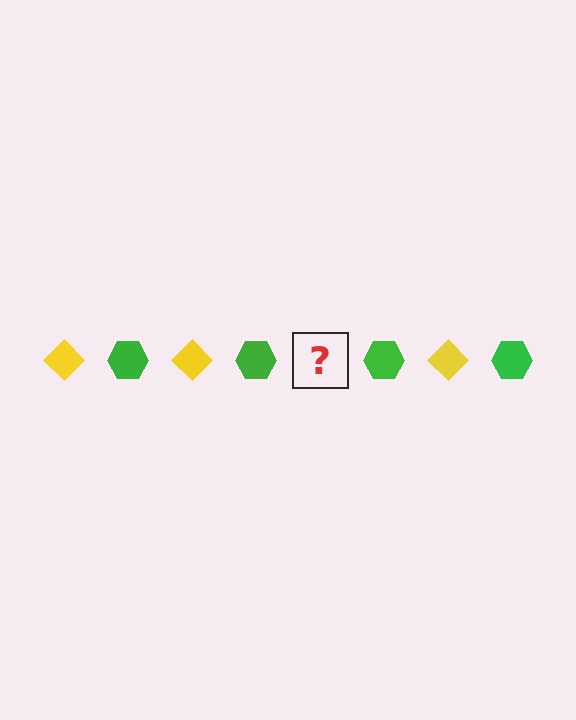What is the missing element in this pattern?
The missing element is a yellow diamond.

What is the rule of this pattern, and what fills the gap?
The rule is that the pattern alternates between yellow diamond and green hexagon. The gap should be filled with a yellow diamond.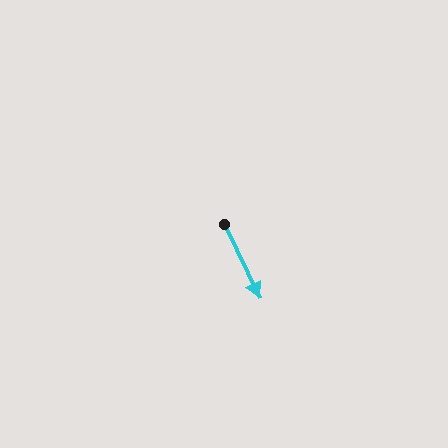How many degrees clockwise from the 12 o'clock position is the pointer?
Approximately 154 degrees.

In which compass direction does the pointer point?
Southeast.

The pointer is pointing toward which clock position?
Roughly 5 o'clock.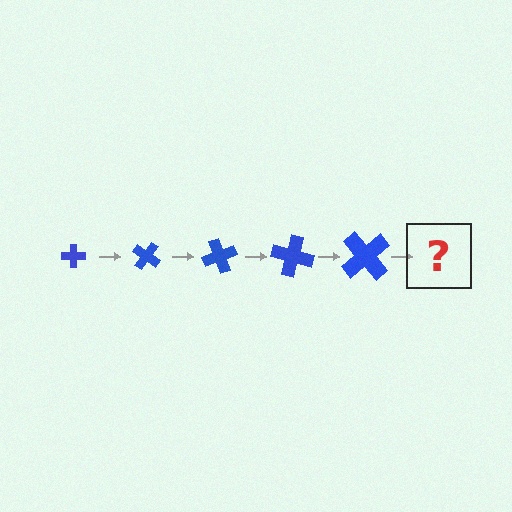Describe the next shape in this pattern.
It should be a cross, larger than the previous one and rotated 175 degrees from the start.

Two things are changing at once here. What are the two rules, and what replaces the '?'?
The two rules are that the cross grows larger each step and it rotates 35 degrees each step. The '?' should be a cross, larger than the previous one and rotated 175 degrees from the start.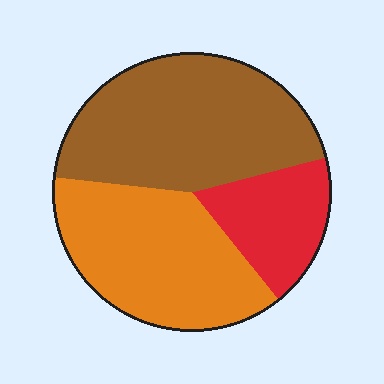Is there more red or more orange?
Orange.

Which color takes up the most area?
Brown, at roughly 45%.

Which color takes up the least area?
Red, at roughly 20%.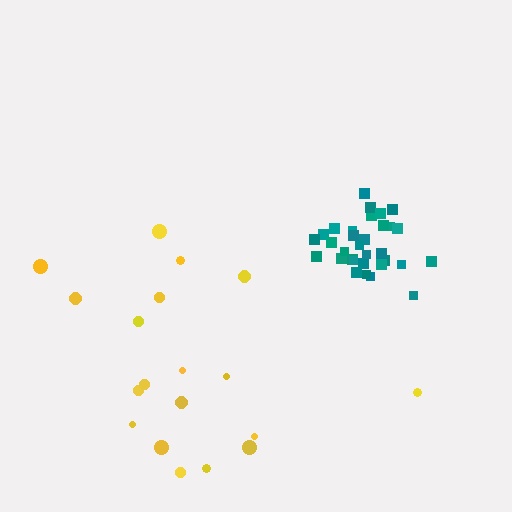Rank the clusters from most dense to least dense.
teal, yellow.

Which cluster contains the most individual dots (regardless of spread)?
Teal (32).